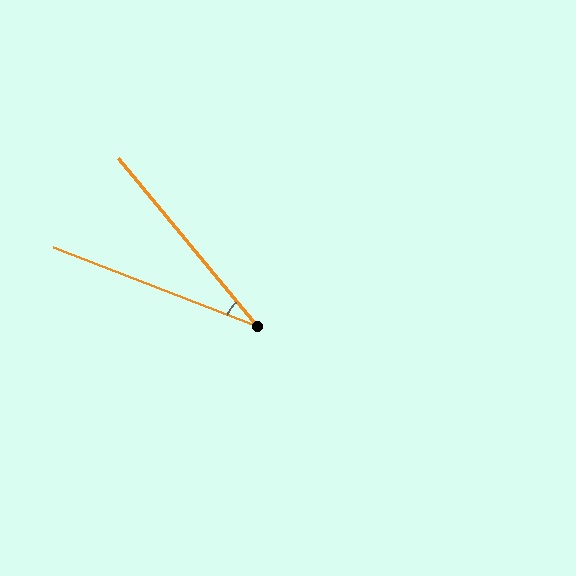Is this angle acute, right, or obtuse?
It is acute.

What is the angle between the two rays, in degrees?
Approximately 29 degrees.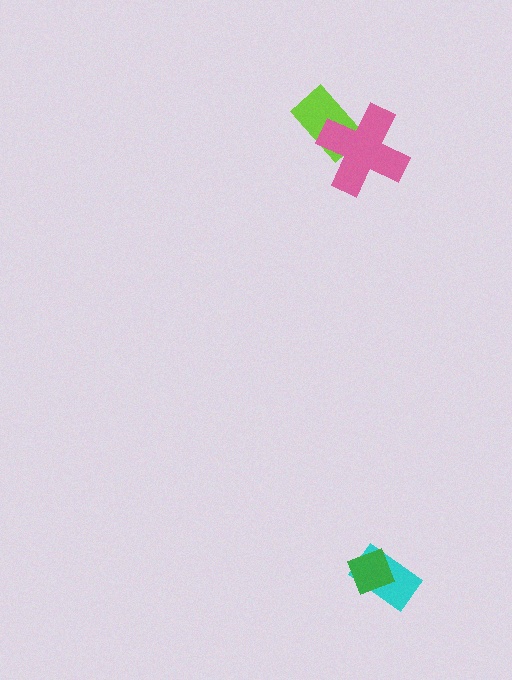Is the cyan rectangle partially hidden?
Yes, it is partially covered by another shape.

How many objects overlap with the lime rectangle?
1 object overlaps with the lime rectangle.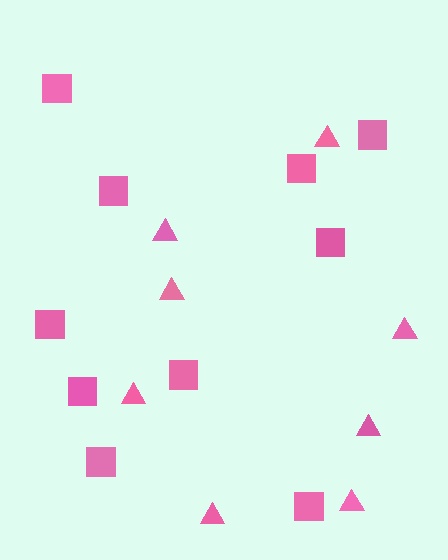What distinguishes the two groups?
There are 2 groups: one group of squares (10) and one group of triangles (8).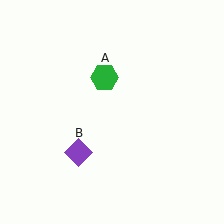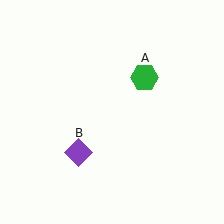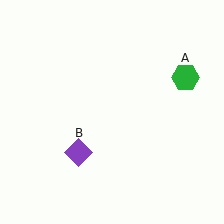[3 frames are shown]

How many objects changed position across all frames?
1 object changed position: green hexagon (object A).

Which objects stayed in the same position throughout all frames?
Purple diamond (object B) remained stationary.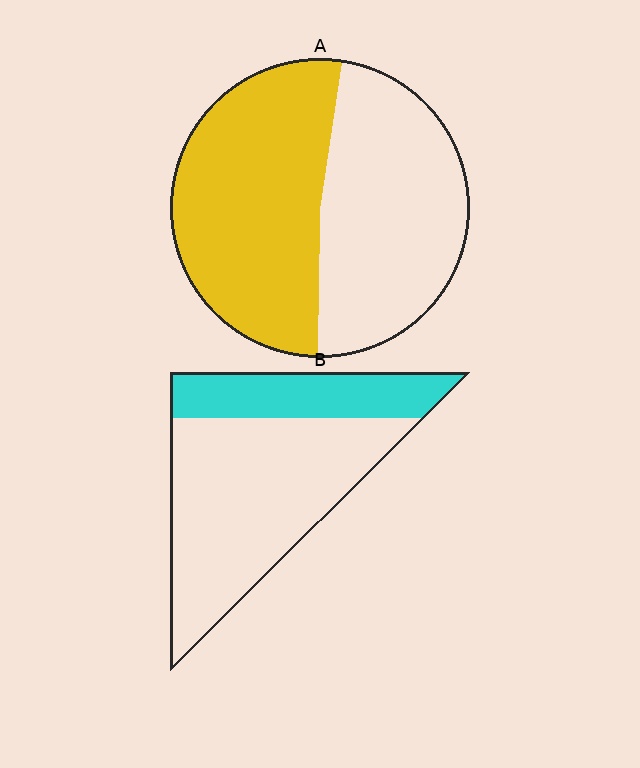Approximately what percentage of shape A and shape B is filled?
A is approximately 50% and B is approximately 30%.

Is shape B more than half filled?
No.